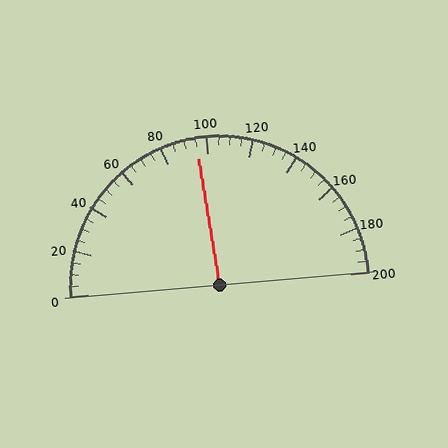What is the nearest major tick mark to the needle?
The nearest major tick mark is 100.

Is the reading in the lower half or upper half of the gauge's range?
The reading is in the lower half of the range (0 to 200).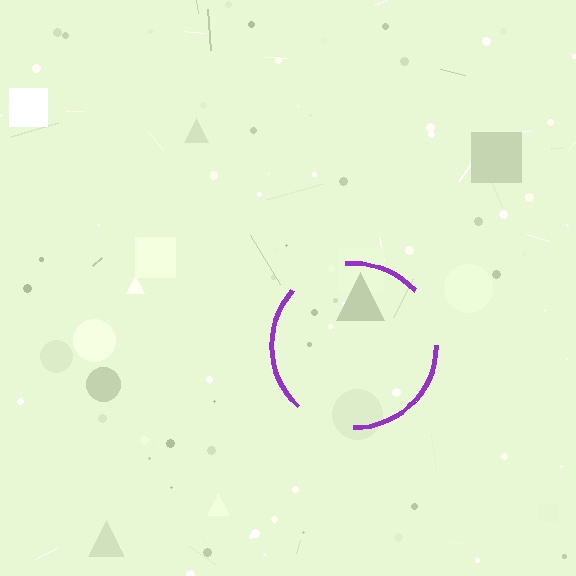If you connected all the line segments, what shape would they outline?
They would outline a circle.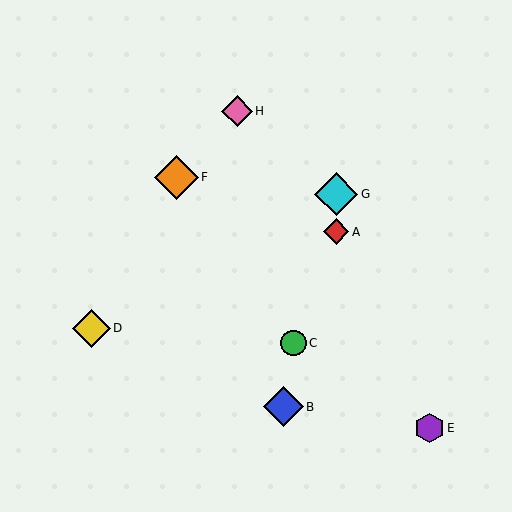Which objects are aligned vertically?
Objects A, G are aligned vertically.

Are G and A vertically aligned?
Yes, both are at x≈336.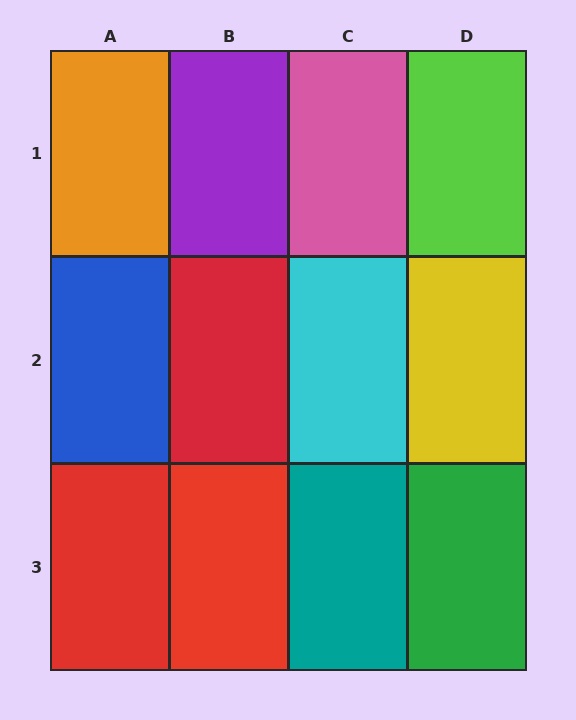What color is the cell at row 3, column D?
Green.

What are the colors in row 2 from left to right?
Blue, red, cyan, yellow.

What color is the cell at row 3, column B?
Red.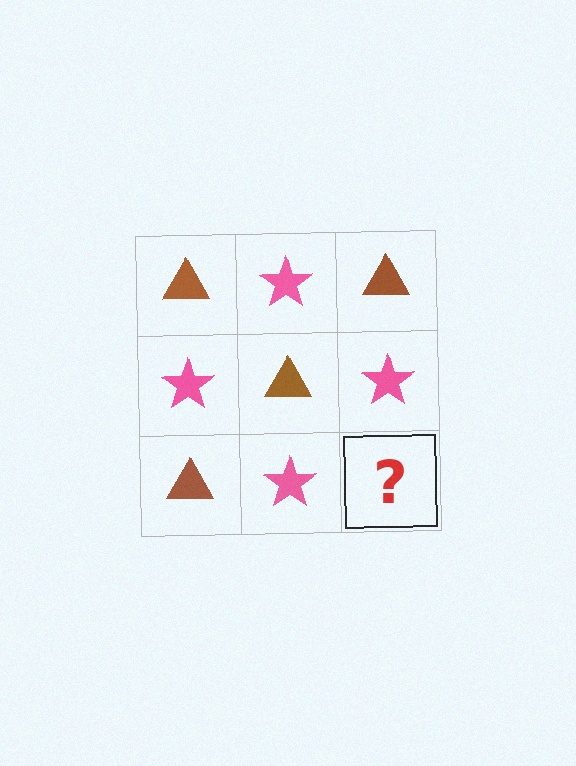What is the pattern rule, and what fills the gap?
The rule is that it alternates brown triangle and pink star in a checkerboard pattern. The gap should be filled with a brown triangle.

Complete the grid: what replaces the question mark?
The question mark should be replaced with a brown triangle.